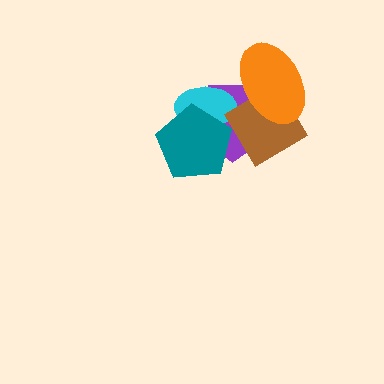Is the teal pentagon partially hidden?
No, no other shape covers it.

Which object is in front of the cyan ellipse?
The teal pentagon is in front of the cyan ellipse.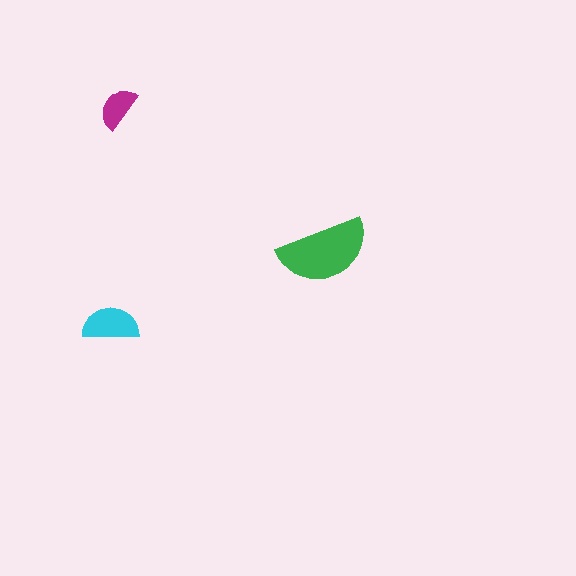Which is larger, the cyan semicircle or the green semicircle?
The green one.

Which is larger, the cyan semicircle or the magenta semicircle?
The cyan one.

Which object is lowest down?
The cyan semicircle is bottommost.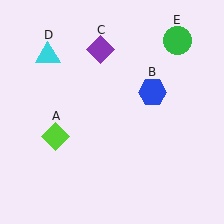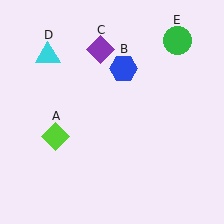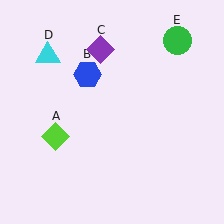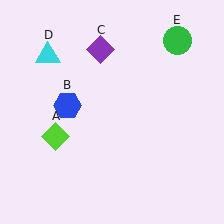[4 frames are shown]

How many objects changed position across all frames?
1 object changed position: blue hexagon (object B).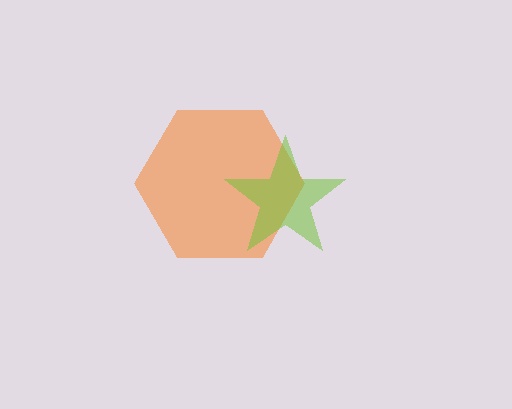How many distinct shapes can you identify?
There are 2 distinct shapes: an orange hexagon, a lime star.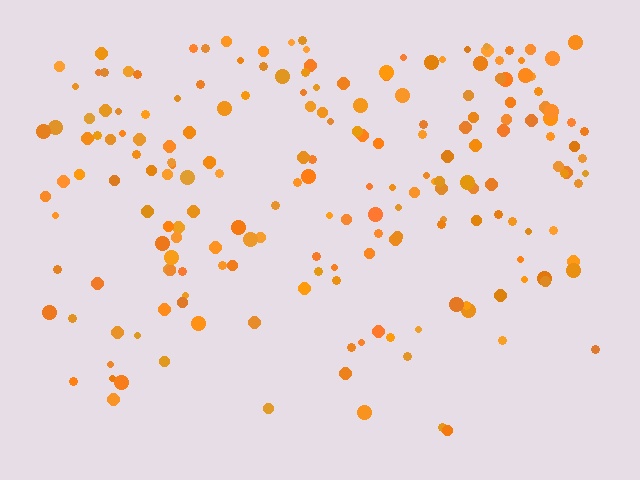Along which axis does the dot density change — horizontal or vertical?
Vertical.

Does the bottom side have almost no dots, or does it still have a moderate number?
Still a moderate number, just noticeably fewer than the top.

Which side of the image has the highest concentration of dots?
The top.